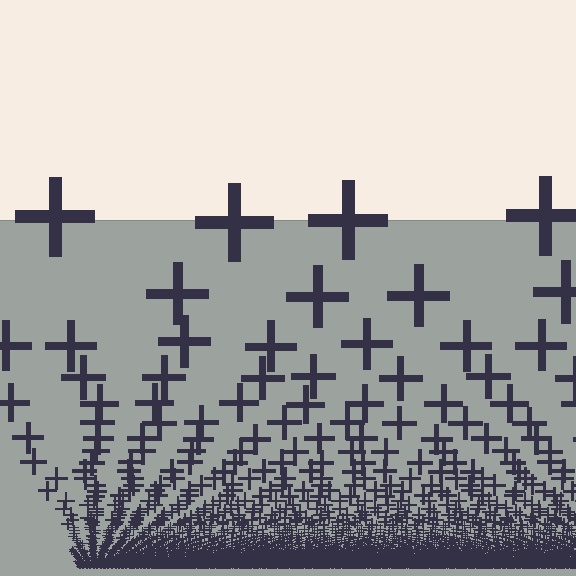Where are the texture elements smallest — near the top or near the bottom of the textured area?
Near the bottom.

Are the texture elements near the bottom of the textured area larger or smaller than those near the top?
Smaller. The gradient is inverted — elements near the bottom are smaller and denser.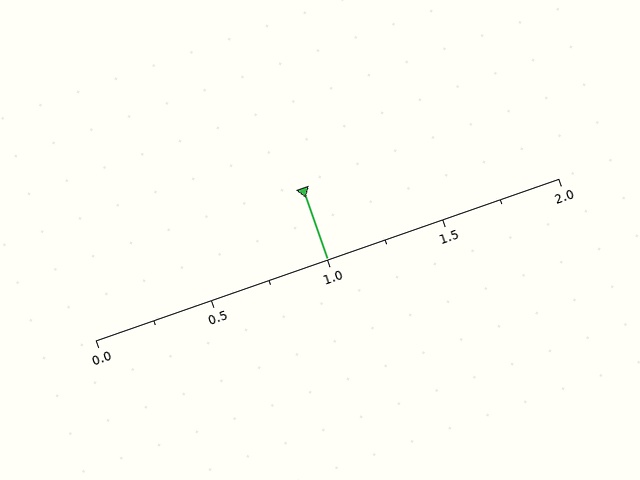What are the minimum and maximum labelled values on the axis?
The axis runs from 0.0 to 2.0.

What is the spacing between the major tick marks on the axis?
The major ticks are spaced 0.5 apart.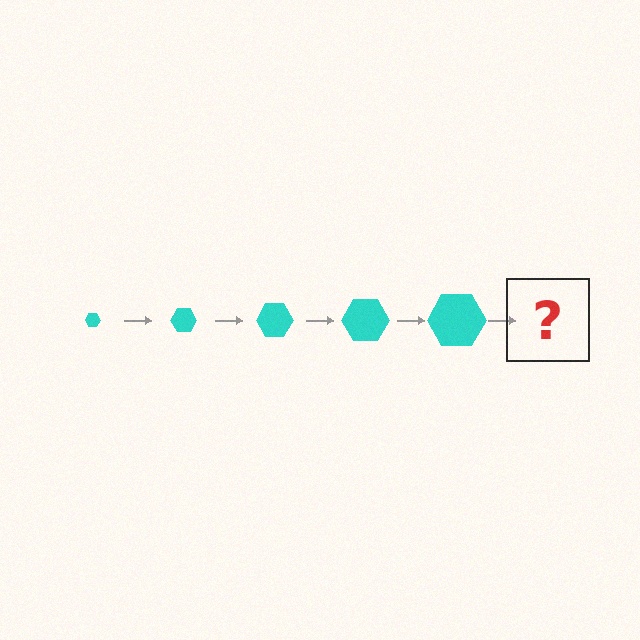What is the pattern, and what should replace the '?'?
The pattern is that the hexagon gets progressively larger each step. The '?' should be a cyan hexagon, larger than the previous one.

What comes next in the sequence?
The next element should be a cyan hexagon, larger than the previous one.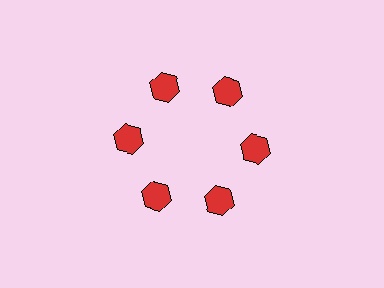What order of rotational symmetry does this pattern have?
This pattern has 6-fold rotational symmetry.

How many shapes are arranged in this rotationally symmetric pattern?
There are 6 shapes, arranged in 6 groups of 1.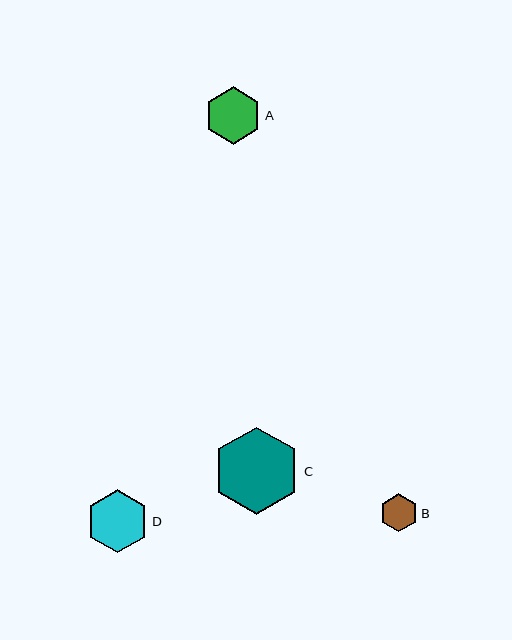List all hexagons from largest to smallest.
From largest to smallest: C, D, A, B.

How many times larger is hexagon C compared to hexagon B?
Hexagon C is approximately 2.3 times the size of hexagon B.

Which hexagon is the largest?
Hexagon C is the largest with a size of approximately 88 pixels.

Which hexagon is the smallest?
Hexagon B is the smallest with a size of approximately 38 pixels.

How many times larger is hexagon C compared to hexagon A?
Hexagon C is approximately 1.5 times the size of hexagon A.